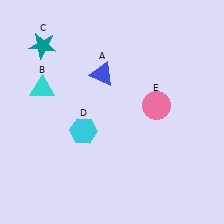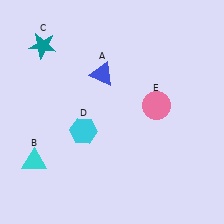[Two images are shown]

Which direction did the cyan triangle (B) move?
The cyan triangle (B) moved down.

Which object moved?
The cyan triangle (B) moved down.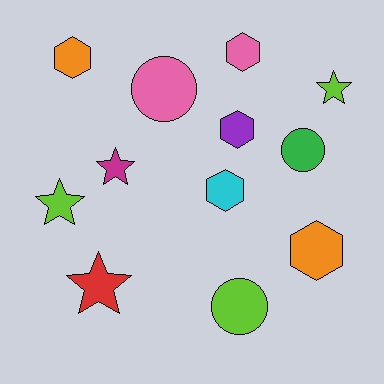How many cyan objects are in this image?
There is 1 cyan object.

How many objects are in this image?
There are 12 objects.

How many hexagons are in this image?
There are 5 hexagons.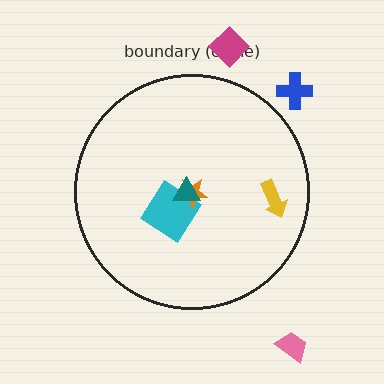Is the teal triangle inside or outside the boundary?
Inside.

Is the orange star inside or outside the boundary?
Inside.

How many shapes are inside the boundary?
4 inside, 3 outside.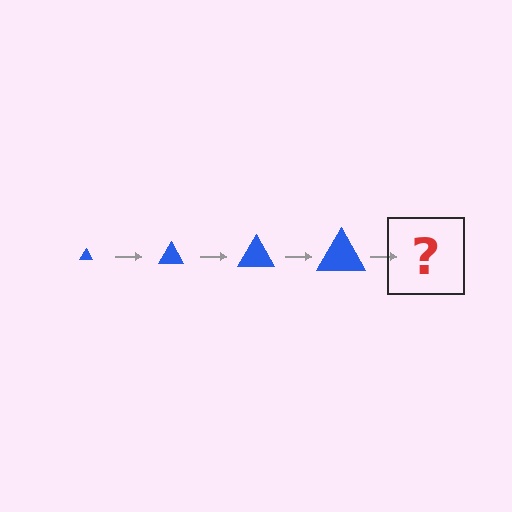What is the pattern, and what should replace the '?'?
The pattern is that the triangle gets progressively larger each step. The '?' should be a blue triangle, larger than the previous one.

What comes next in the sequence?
The next element should be a blue triangle, larger than the previous one.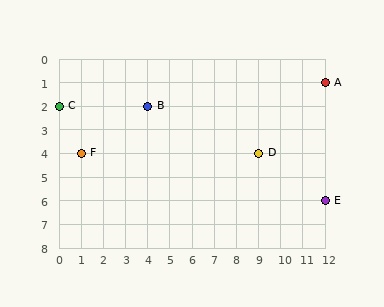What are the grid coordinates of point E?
Point E is at grid coordinates (12, 6).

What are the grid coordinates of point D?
Point D is at grid coordinates (9, 4).